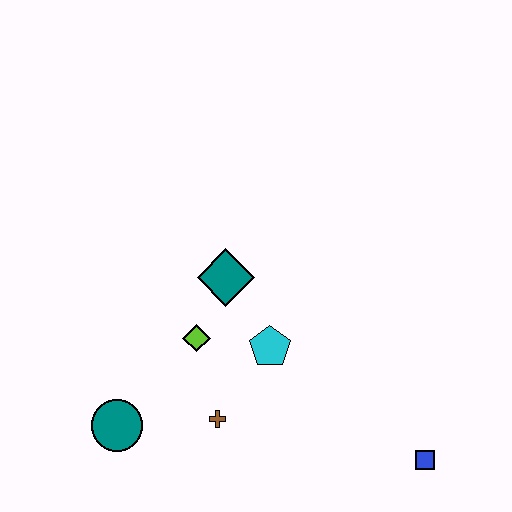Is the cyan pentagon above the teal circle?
Yes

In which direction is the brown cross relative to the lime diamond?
The brown cross is below the lime diamond.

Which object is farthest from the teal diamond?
The blue square is farthest from the teal diamond.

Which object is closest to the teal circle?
The brown cross is closest to the teal circle.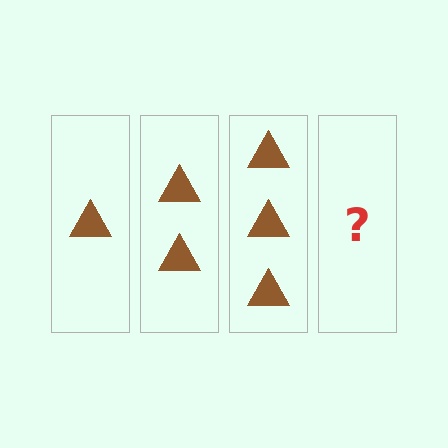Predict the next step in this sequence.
The next step is 4 triangles.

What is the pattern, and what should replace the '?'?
The pattern is that each step adds one more triangle. The '?' should be 4 triangles.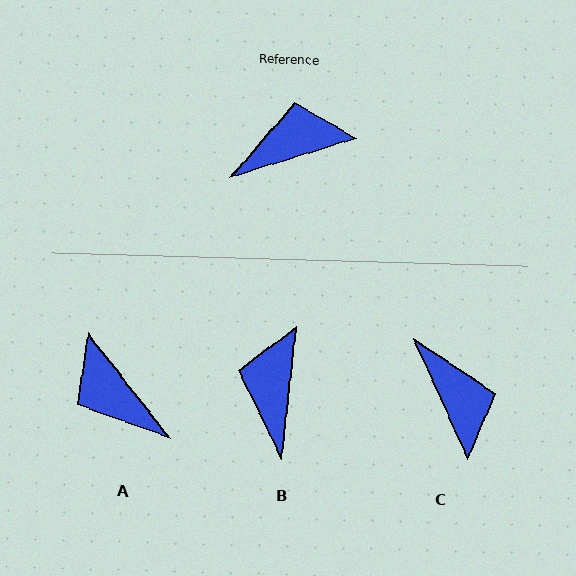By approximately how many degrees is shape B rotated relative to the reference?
Approximately 67 degrees counter-clockwise.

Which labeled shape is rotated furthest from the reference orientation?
A, about 111 degrees away.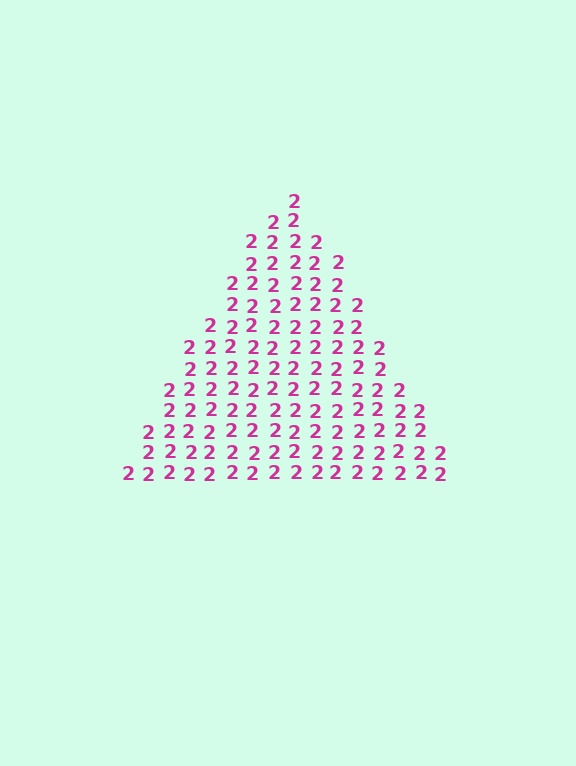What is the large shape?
The large shape is a triangle.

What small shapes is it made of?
It is made of small digit 2's.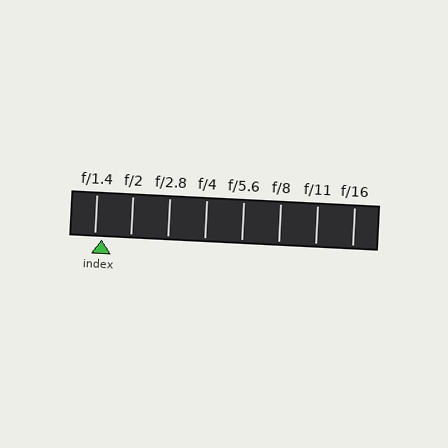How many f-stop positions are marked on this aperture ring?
There are 8 f-stop positions marked.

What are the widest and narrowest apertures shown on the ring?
The widest aperture shown is f/1.4 and the narrowest is f/16.